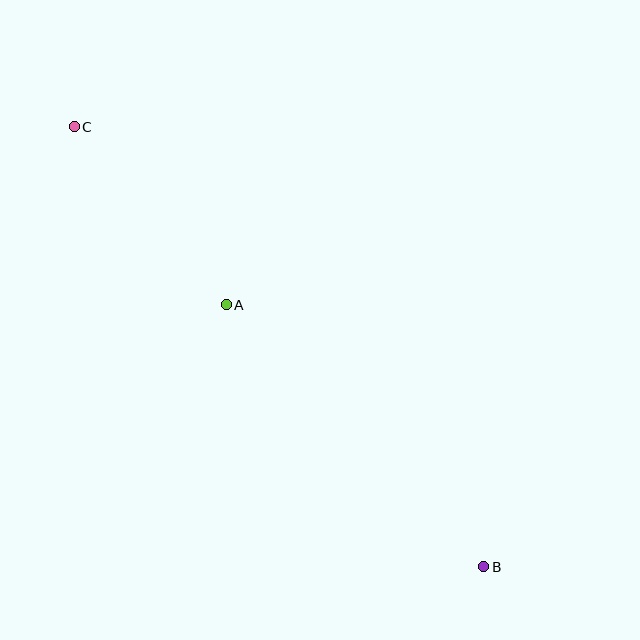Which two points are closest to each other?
Points A and C are closest to each other.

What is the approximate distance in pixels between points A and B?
The distance between A and B is approximately 367 pixels.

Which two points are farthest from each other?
Points B and C are farthest from each other.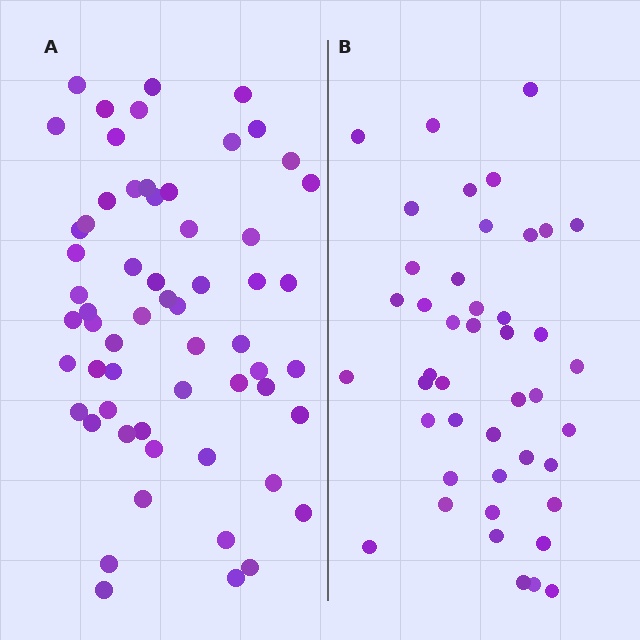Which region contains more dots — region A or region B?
Region A (the left region) has more dots.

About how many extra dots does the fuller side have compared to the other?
Region A has approximately 15 more dots than region B.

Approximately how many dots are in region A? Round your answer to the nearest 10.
About 60 dots.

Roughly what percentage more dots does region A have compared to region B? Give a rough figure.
About 35% more.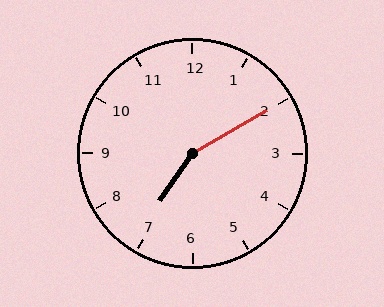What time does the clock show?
7:10.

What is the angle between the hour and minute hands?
Approximately 155 degrees.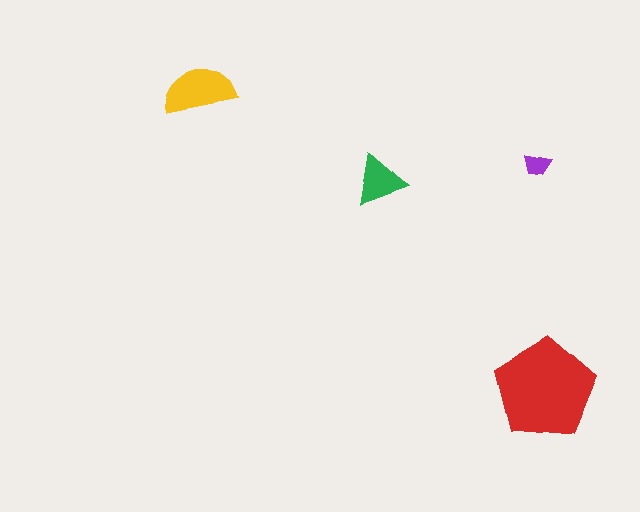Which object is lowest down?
The red pentagon is bottommost.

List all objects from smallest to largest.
The purple trapezoid, the green triangle, the yellow semicircle, the red pentagon.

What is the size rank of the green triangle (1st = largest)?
3rd.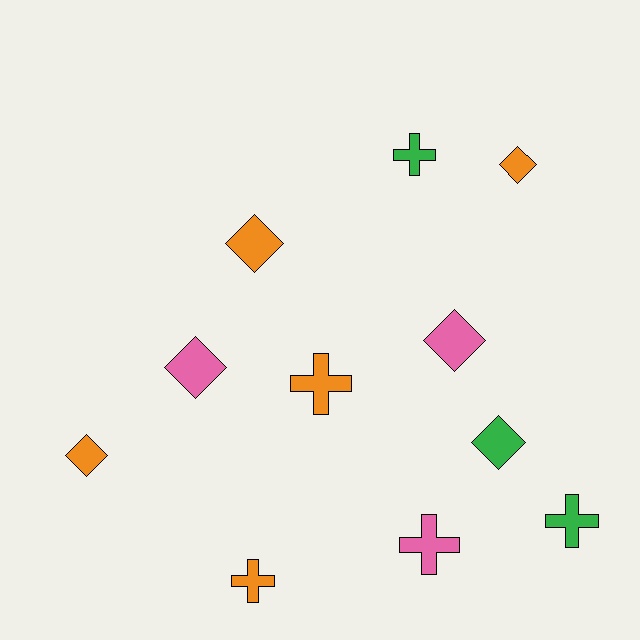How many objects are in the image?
There are 11 objects.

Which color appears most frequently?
Orange, with 5 objects.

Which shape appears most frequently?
Diamond, with 6 objects.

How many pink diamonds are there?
There are 2 pink diamonds.